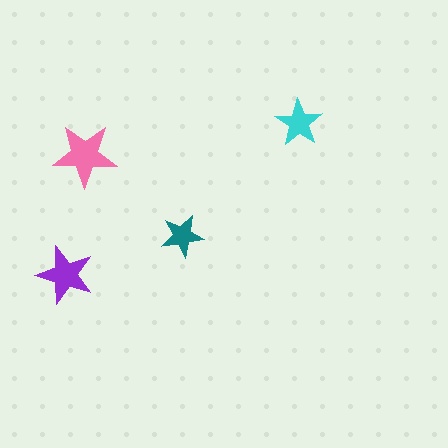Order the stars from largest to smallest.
the pink one, the purple one, the cyan one, the teal one.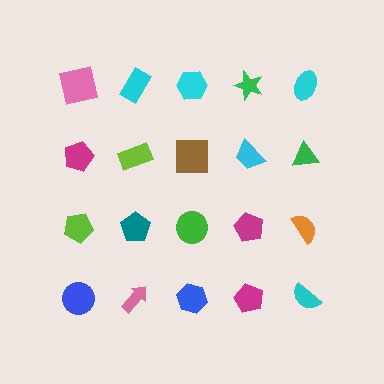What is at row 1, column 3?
A cyan hexagon.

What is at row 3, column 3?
A green circle.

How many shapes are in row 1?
5 shapes.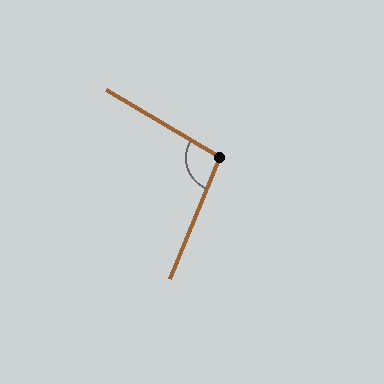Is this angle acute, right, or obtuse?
It is obtuse.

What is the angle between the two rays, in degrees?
Approximately 99 degrees.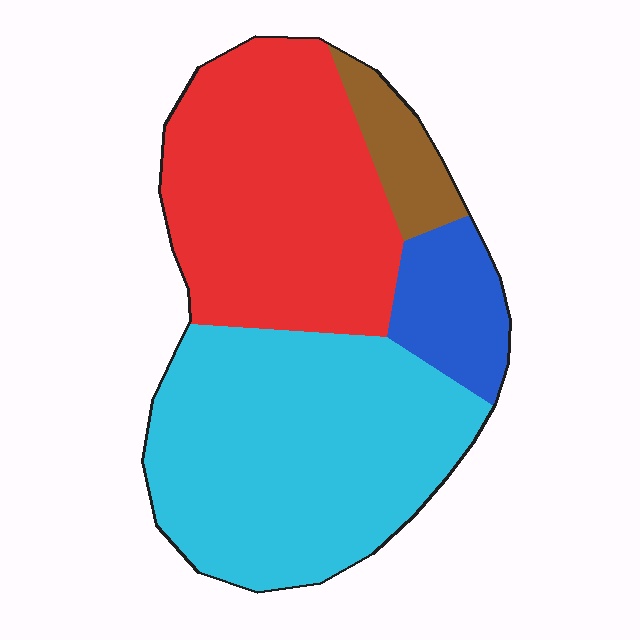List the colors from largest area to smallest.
From largest to smallest: cyan, red, blue, brown.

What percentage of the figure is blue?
Blue takes up about one tenth (1/10) of the figure.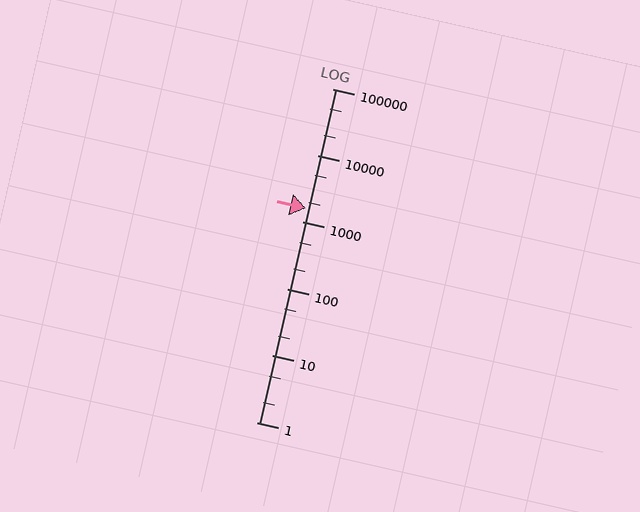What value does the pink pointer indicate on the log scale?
The pointer indicates approximately 1600.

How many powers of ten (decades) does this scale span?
The scale spans 5 decades, from 1 to 100000.